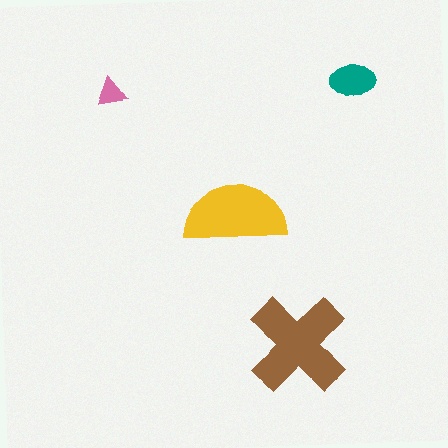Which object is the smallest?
The pink triangle.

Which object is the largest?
The brown cross.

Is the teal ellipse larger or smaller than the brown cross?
Smaller.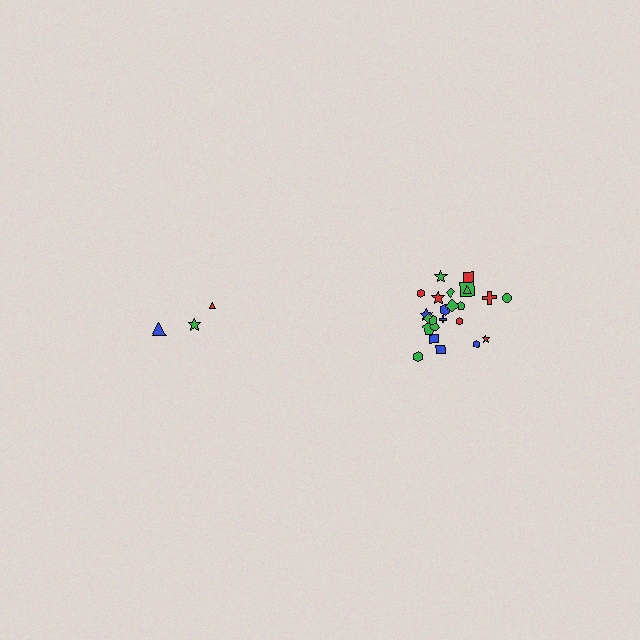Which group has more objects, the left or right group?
The right group.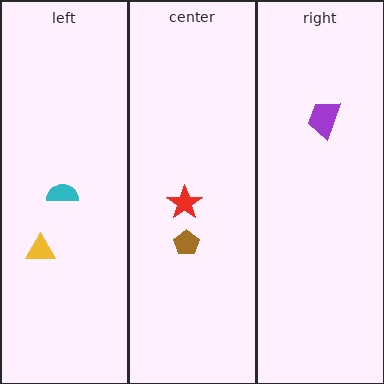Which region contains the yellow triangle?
The left region.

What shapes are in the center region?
The brown pentagon, the red star.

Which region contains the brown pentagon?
The center region.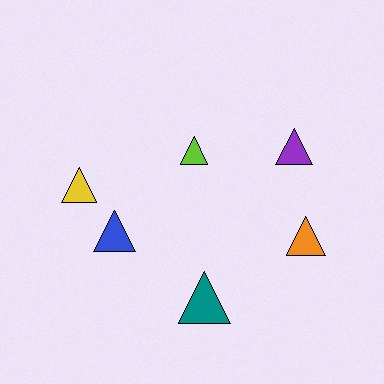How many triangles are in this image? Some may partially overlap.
There are 6 triangles.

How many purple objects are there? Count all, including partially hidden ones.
There is 1 purple object.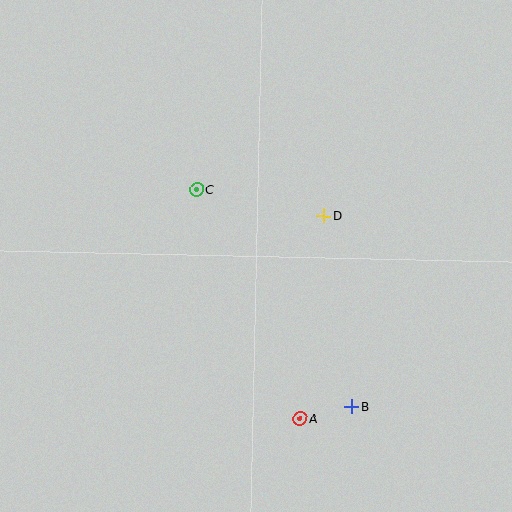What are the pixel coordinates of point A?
Point A is at (300, 419).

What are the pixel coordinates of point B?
Point B is at (351, 407).